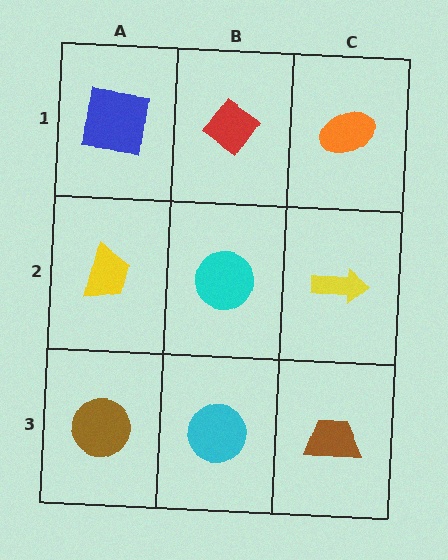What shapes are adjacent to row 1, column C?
A yellow arrow (row 2, column C), a red diamond (row 1, column B).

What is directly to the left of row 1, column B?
A blue square.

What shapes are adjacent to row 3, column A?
A yellow trapezoid (row 2, column A), a cyan circle (row 3, column B).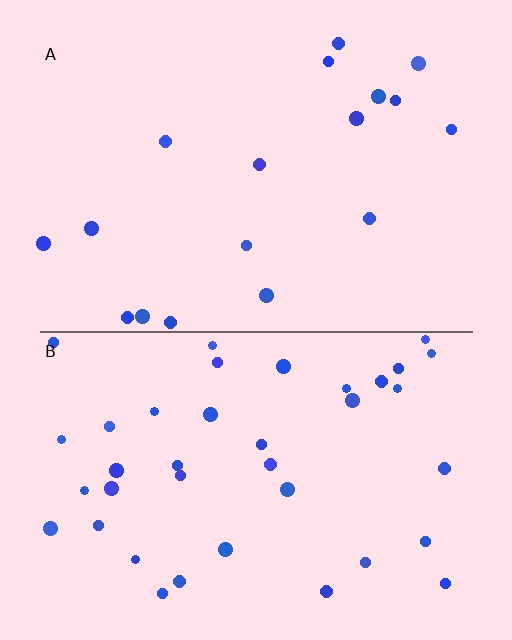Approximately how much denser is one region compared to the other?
Approximately 2.2× — region B over region A.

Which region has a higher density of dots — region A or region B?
B (the bottom).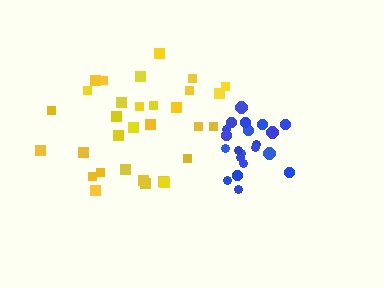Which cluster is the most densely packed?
Blue.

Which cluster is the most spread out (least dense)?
Yellow.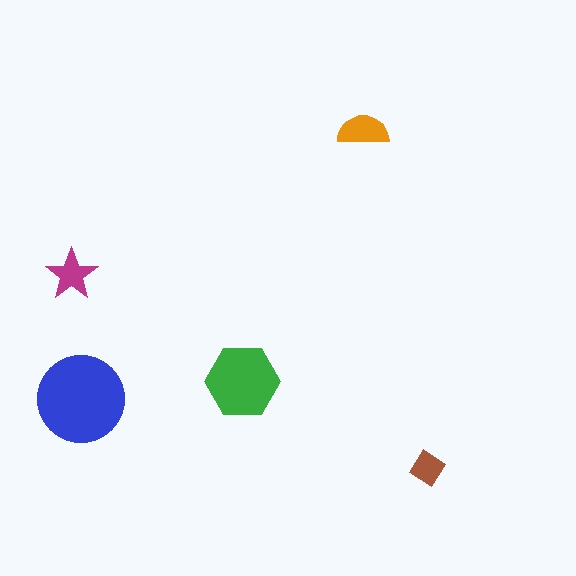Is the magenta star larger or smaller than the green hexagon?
Smaller.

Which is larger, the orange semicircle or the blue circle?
The blue circle.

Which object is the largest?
The blue circle.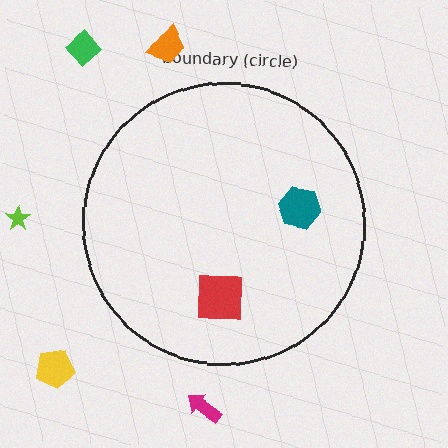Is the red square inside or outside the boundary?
Inside.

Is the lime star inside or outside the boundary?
Outside.